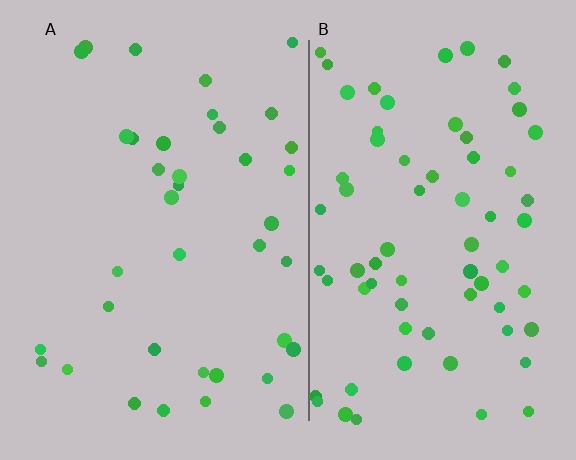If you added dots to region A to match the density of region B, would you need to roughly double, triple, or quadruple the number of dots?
Approximately double.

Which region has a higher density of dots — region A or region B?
B (the right).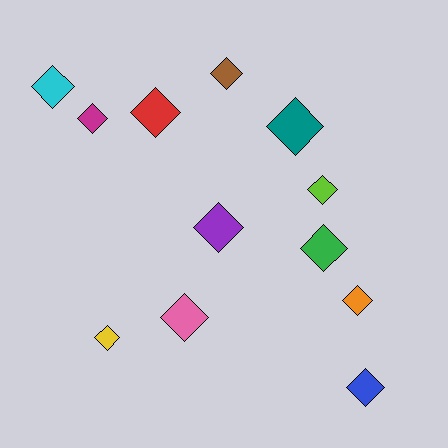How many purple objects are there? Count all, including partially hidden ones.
There is 1 purple object.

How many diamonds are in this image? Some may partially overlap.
There are 12 diamonds.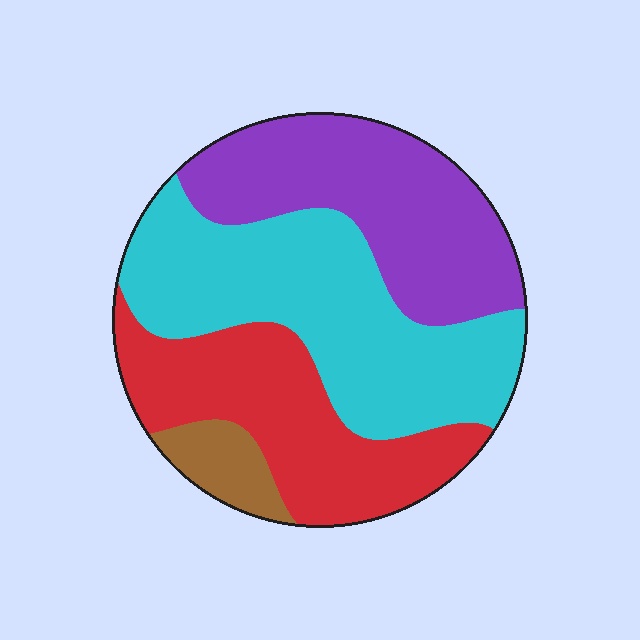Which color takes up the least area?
Brown, at roughly 5%.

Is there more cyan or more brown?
Cyan.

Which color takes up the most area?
Cyan, at roughly 40%.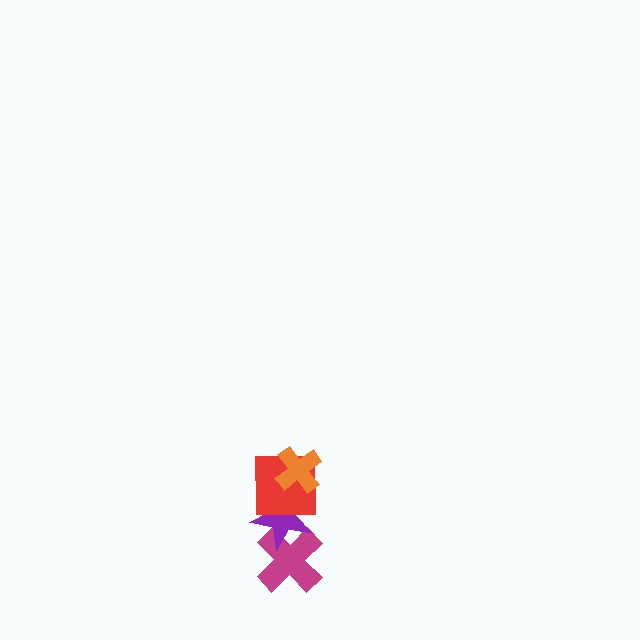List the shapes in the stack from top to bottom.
From top to bottom: the orange cross, the red square, the purple star, the magenta cross.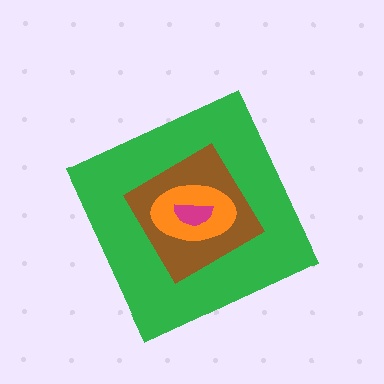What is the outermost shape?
The green diamond.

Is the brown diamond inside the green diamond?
Yes.